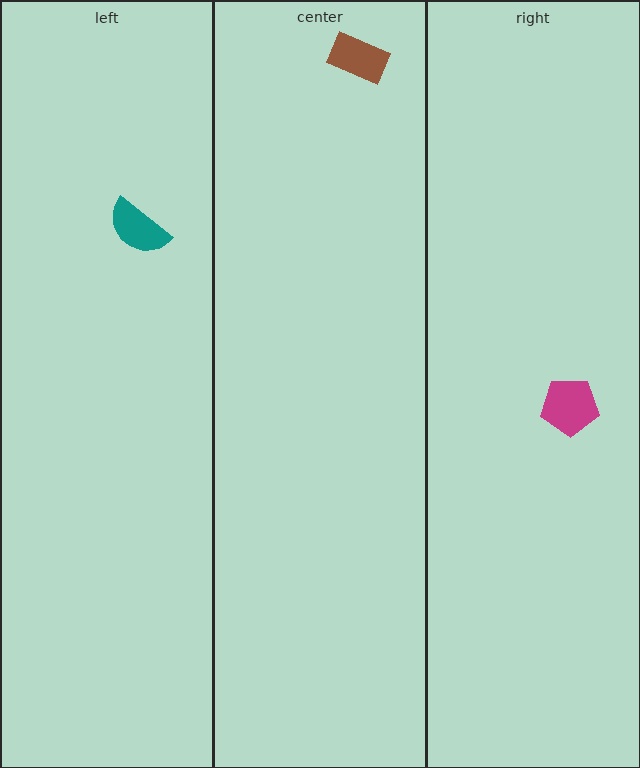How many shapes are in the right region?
1.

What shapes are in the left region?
The teal semicircle.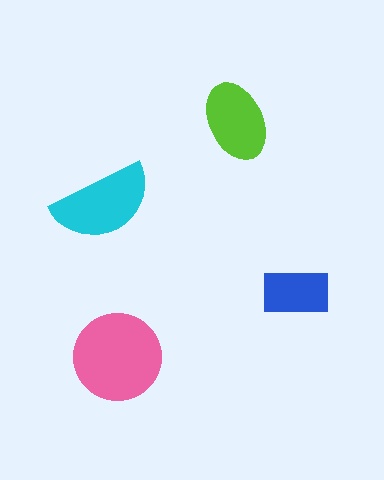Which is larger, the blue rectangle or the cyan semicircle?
The cyan semicircle.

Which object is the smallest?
The blue rectangle.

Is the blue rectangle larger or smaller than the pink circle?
Smaller.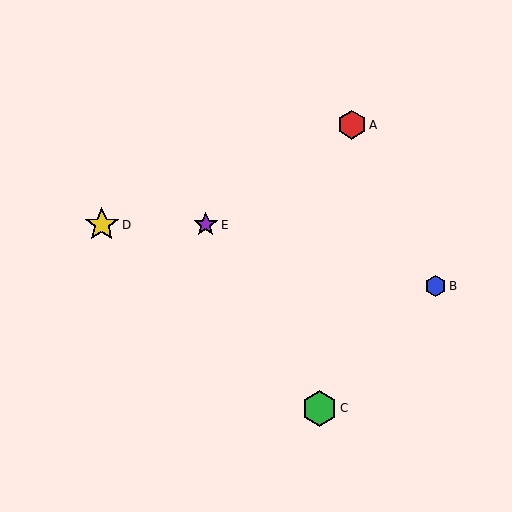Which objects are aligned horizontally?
Objects D, E are aligned horizontally.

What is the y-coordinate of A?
Object A is at y≈125.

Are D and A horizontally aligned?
No, D is at y≈225 and A is at y≈125.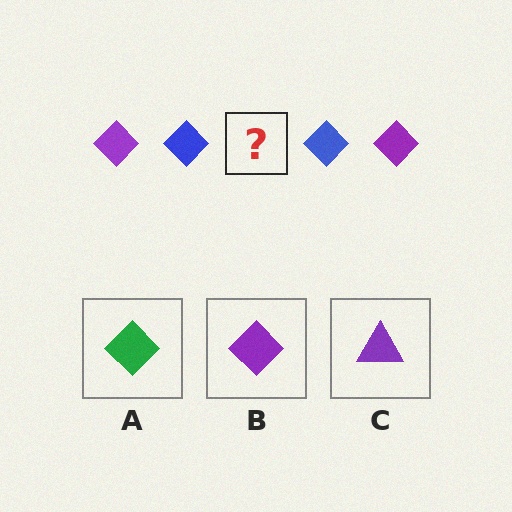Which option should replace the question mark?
Option B.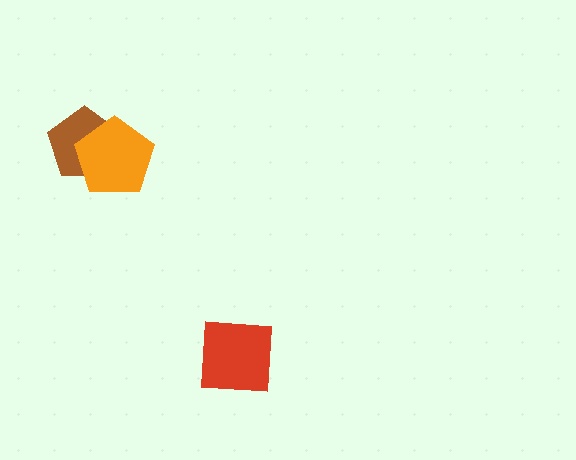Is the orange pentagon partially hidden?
No, no other shape covers it.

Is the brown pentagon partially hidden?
Yes, it is partially covered by another shape.